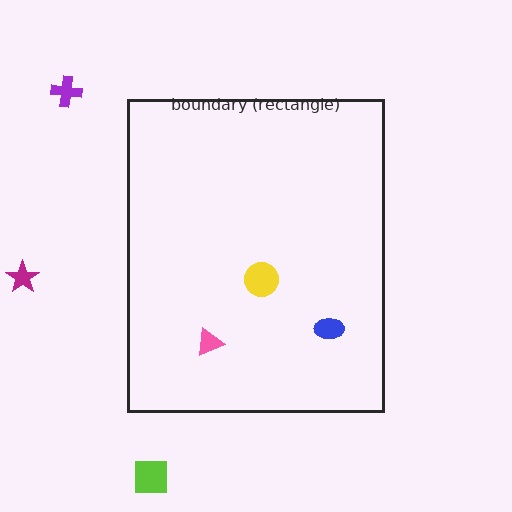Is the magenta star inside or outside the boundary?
Outside.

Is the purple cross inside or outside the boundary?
Outside.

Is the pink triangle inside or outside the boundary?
Inside.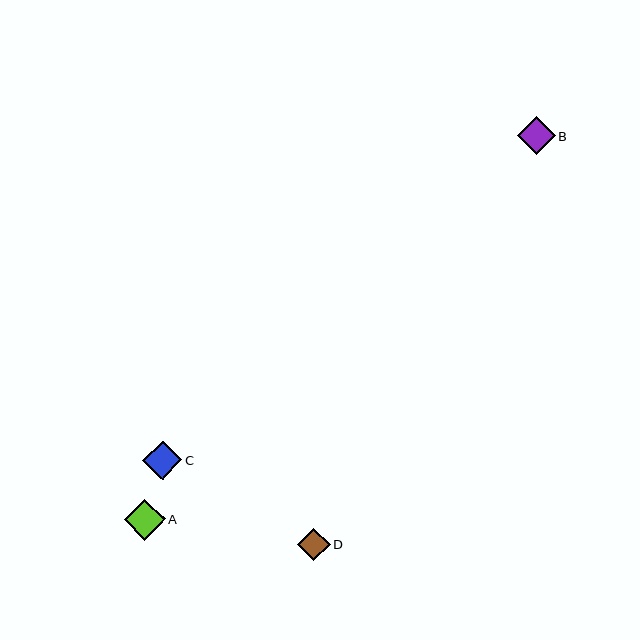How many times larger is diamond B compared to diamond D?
Diamond B is approximately 1.2 times the size of diamond D.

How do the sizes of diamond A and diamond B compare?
Diamond A and diamond B are approximately the same size.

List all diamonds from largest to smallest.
From largest to smallest: A, C, B, D.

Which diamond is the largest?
Diamond A is the largest with a size of approximately 41 pixels.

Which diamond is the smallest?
Diamond D is the smallest with a size of approximately 33 pixels.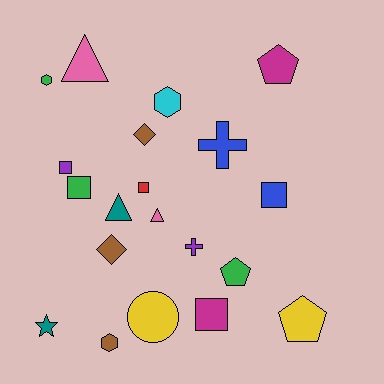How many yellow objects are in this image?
There are 2 yellow objects.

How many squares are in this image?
There are 5 squares.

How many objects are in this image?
There are 20 objects.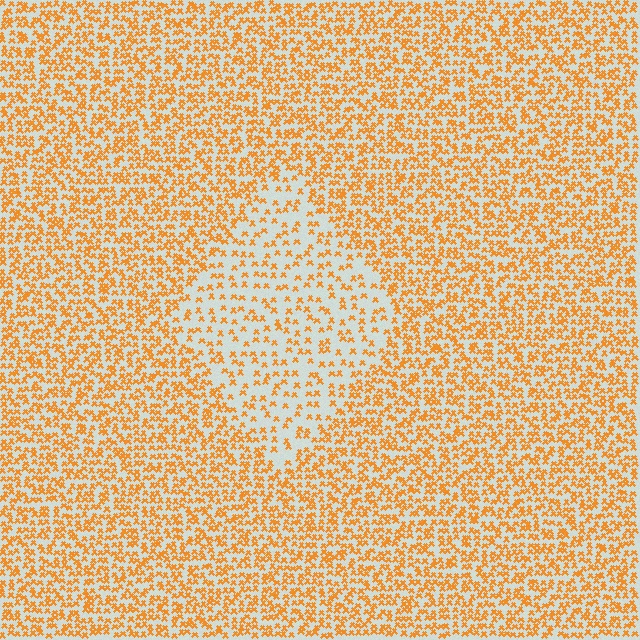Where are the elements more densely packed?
The elements are more densely packed outside the diamond boundary.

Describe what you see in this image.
The image contains small orange elements arranged at two different densities. A diamond-shaped region is visible where the elements are less densely packed than the surrounding area.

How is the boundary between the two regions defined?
The boundary is defined by a change in element density (approximately 2.1x ratio). All elements are the same color, size, and shape.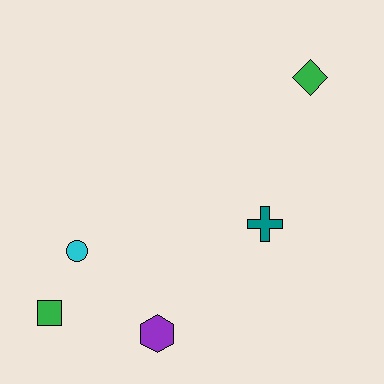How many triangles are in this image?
There are no triangles.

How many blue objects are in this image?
There are no blue objects.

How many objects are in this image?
There are 5 objects.